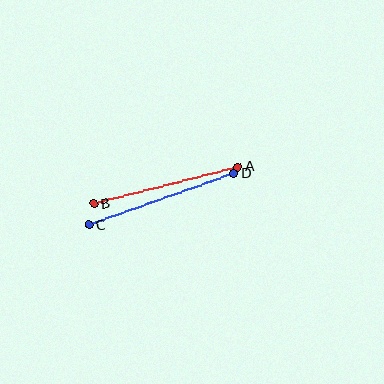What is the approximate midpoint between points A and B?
The midpoint is at approximately (166, 185) pixels.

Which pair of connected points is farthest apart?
Points C and D are farthest apart.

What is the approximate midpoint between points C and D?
The midpoint is at approximately (161, 200) pixels.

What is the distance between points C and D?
The distance is approximately 154 pixels.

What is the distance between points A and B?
The distance is approximately 148 pixels.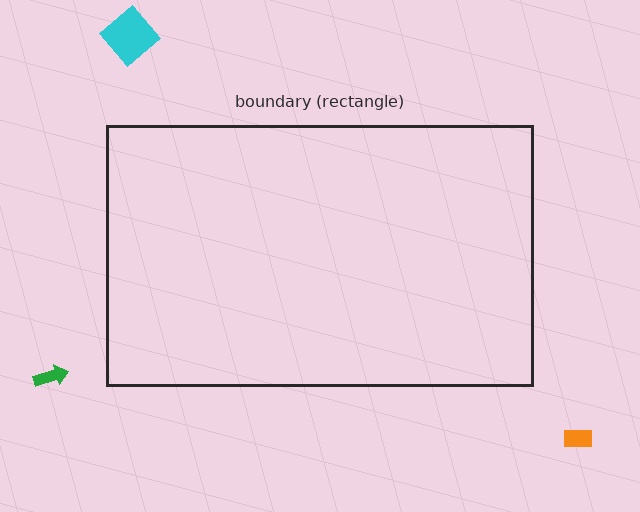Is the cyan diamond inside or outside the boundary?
Outside.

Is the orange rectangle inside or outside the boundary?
Outside.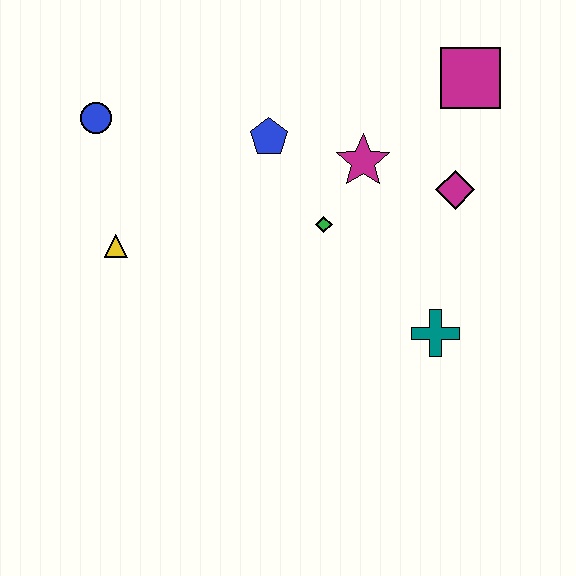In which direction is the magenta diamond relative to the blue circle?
The magenta diamond is to the right of the blue circle.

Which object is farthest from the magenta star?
The blue circle is farthest from the magenta star.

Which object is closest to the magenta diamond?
The magenta star is closest to the magenta diamond.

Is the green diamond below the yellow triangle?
No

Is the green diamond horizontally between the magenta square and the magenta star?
No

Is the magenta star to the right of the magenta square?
No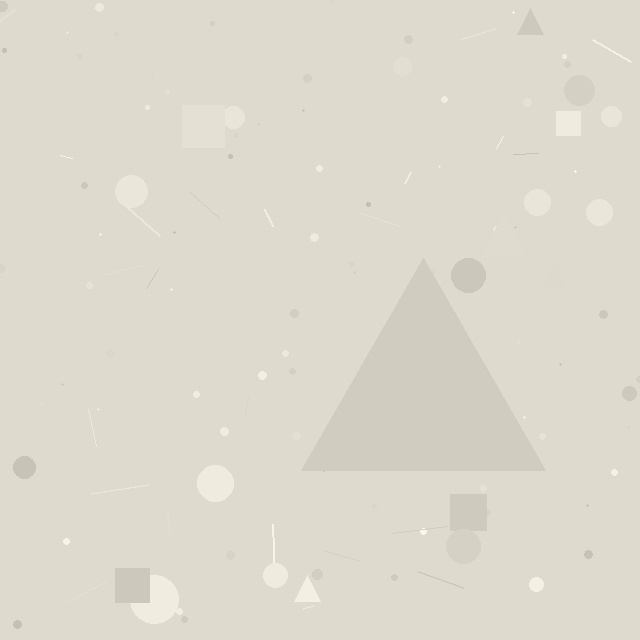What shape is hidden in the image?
A triangle is hidden in the image.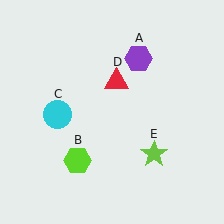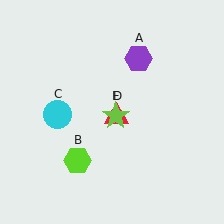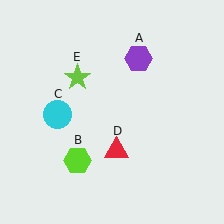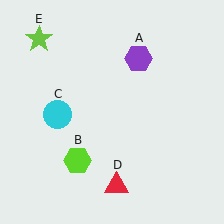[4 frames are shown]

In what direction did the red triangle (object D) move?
The red triangle (object D) moved down.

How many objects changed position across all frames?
2 objects changed position: red triangle (object D), lime star (object E).